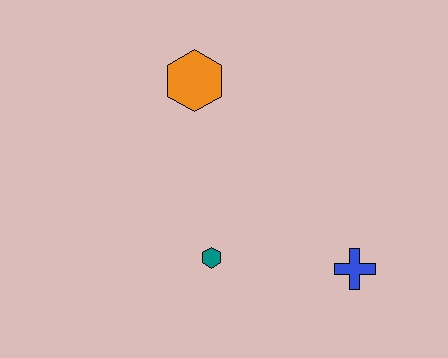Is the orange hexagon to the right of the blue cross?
No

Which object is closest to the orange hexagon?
The teal hexagon is closest to the orange hexagon.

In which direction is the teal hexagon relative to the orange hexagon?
The teal hexagon is below the orange hexagon.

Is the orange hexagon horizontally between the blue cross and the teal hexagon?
No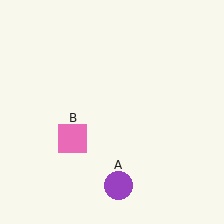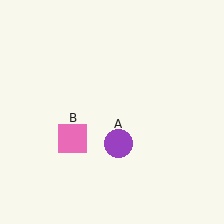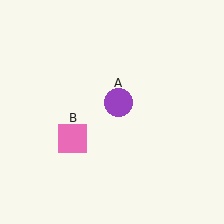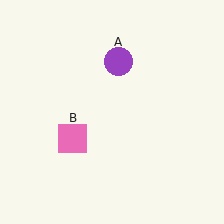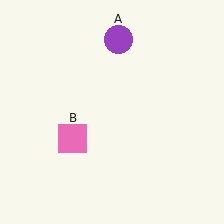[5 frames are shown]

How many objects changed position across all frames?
1 object changed position: purple circle (object A).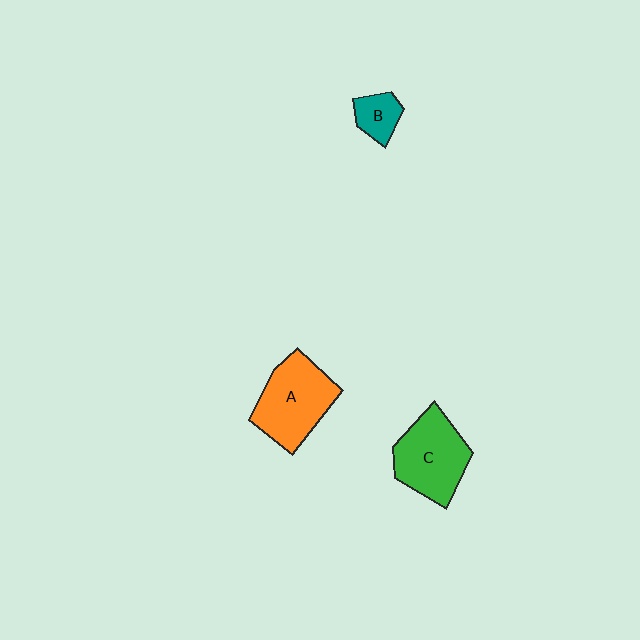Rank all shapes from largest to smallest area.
From largest to smallest: A (orange), C (green), B (teal).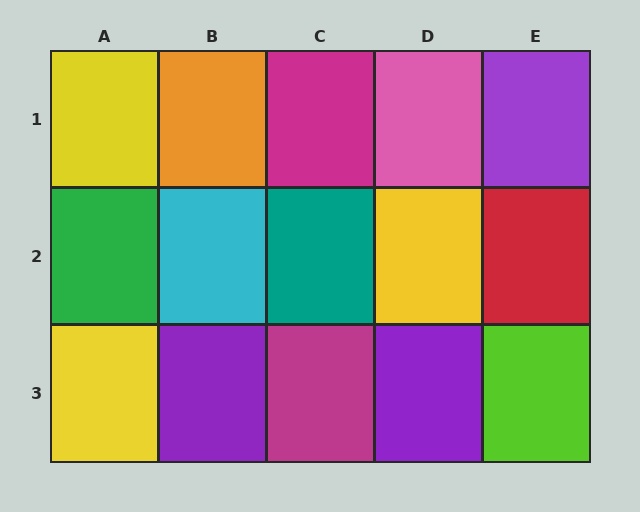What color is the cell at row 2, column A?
Green.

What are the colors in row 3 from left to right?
Yellow, purple, magenta, purple, lime.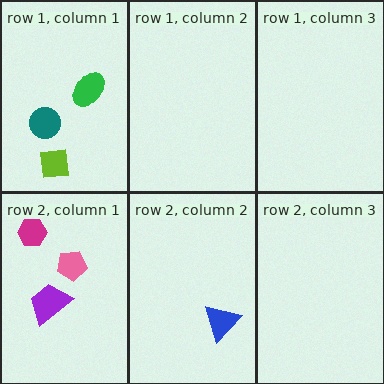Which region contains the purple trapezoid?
The row 2, column 1 region.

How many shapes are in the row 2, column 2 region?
1.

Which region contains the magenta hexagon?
The row 2, column 1 region.